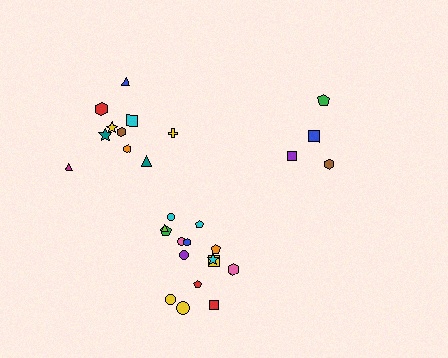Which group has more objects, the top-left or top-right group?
The top-left group.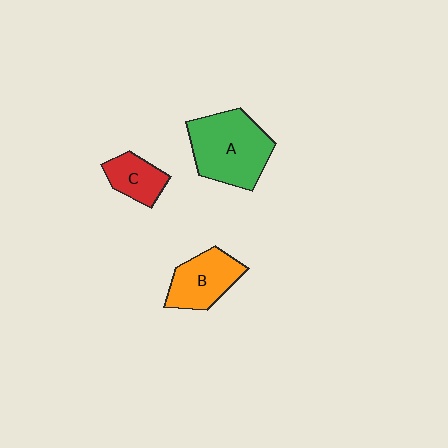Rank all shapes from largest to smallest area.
From largest to smallest: A (green), B (orange), C (red).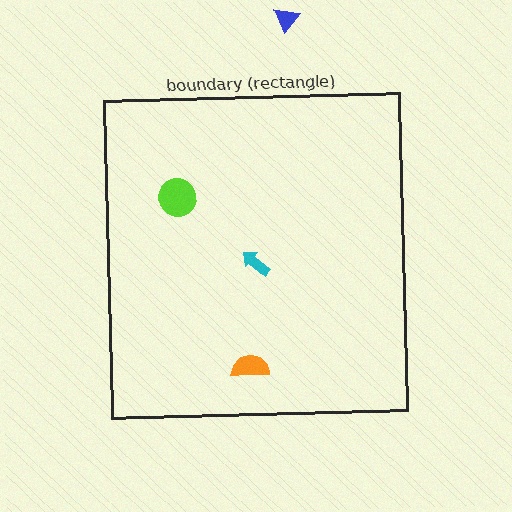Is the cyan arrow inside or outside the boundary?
Inside.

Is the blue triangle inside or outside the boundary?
Outside.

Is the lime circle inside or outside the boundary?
Inside.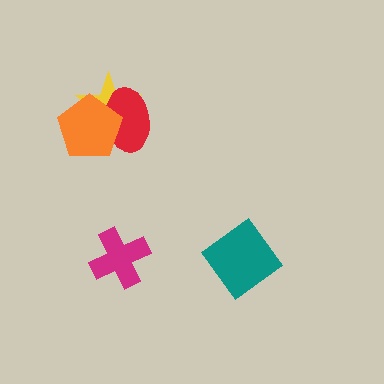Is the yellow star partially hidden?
Yes, it is partially covered by another shape.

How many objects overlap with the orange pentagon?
2 objects overlap with the orange pentagon.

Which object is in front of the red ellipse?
The orange pentagon is in front of the red ellipse.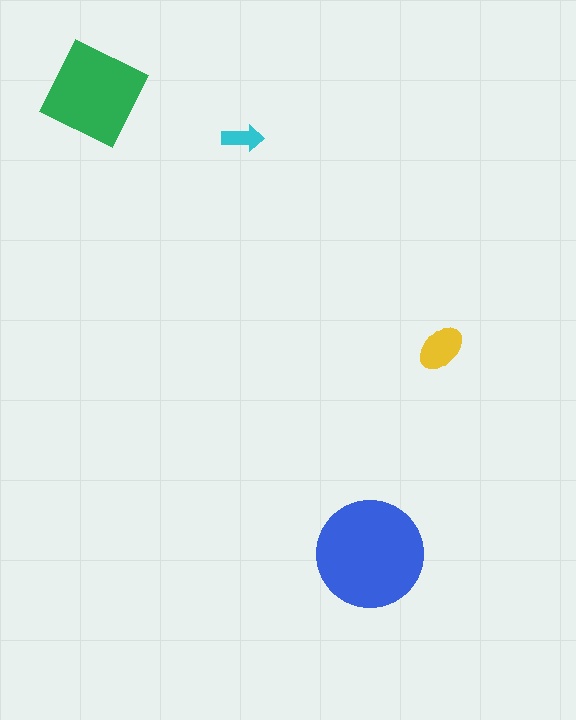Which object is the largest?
The blue circle.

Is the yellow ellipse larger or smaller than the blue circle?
Smaller.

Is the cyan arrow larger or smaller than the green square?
Smaller.